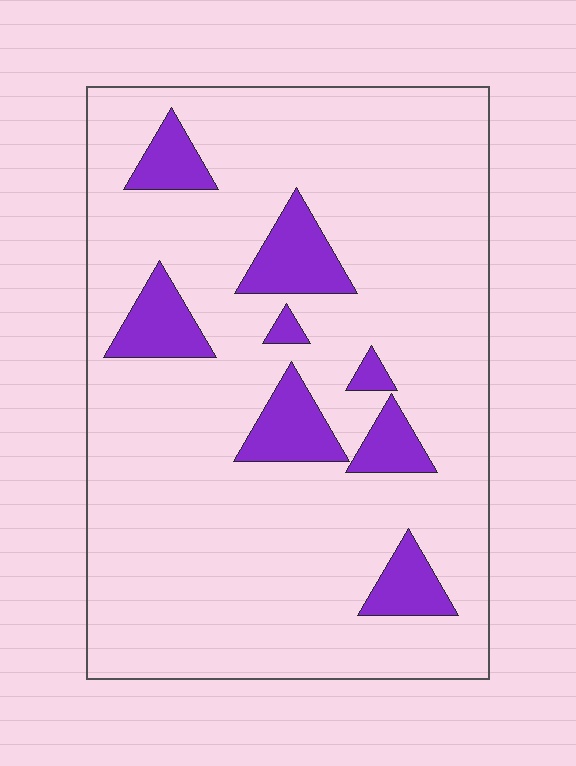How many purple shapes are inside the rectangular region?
8.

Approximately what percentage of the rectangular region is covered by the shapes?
Approximately 15%.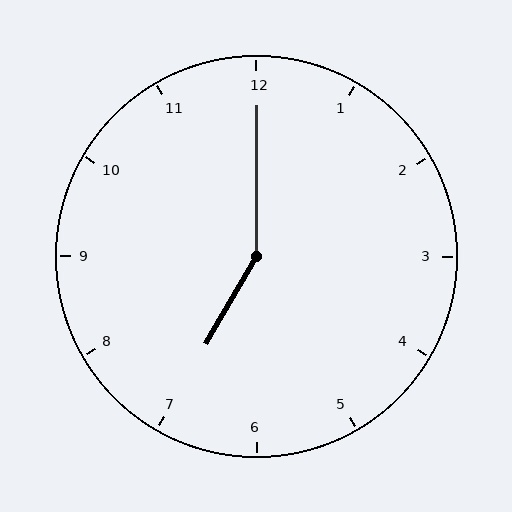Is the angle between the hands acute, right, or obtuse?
It is obtuse.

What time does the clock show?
7:00.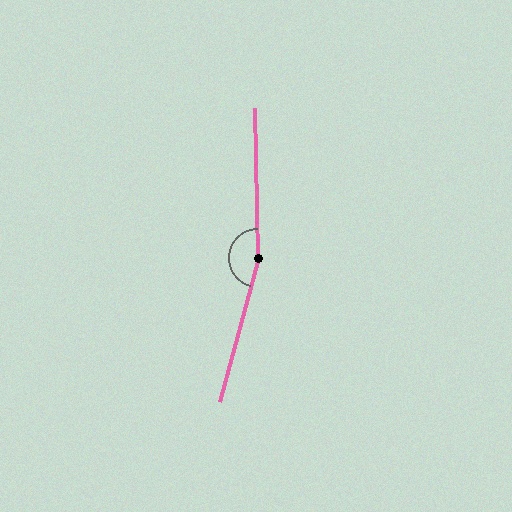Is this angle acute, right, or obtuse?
It is obtuse.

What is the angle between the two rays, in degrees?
Approximately 164 degrees.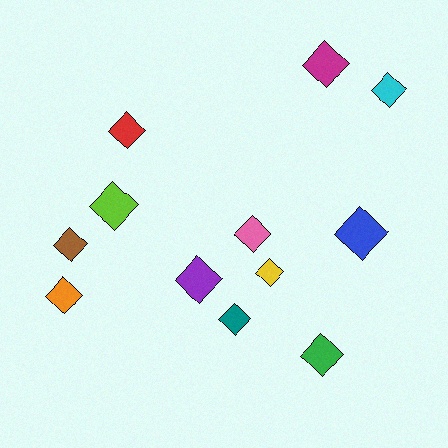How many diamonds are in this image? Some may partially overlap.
There are 12 diamonds.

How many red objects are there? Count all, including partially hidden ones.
There is 1 red object.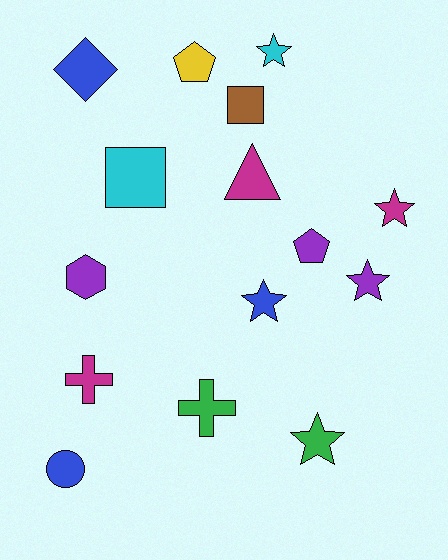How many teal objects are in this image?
There are no teal objects.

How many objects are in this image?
There are 15 objects.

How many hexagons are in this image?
There is 1 hexagon.